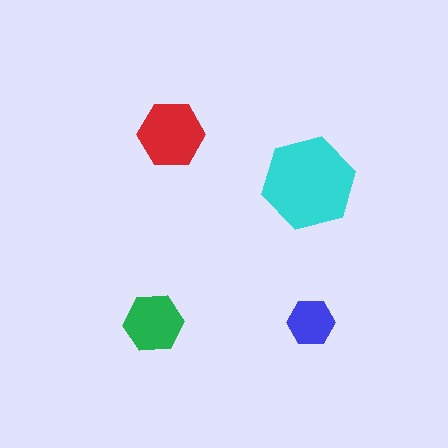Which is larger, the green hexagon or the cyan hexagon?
The cyan one.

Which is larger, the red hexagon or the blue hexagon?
The red one.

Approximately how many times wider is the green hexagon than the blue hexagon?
About 1.5 times wider.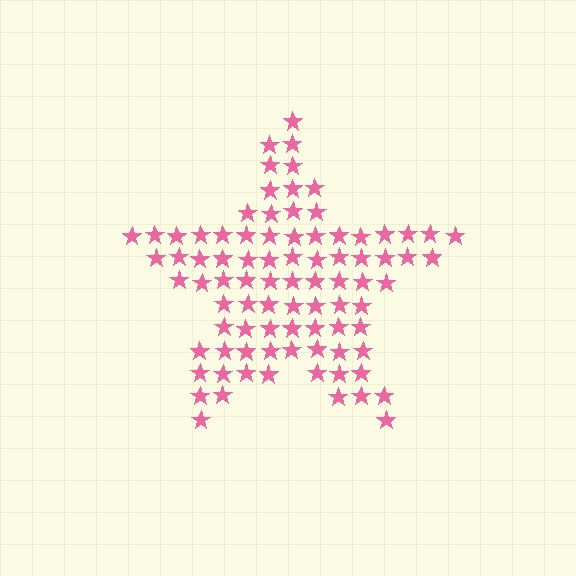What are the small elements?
The small elements are stars.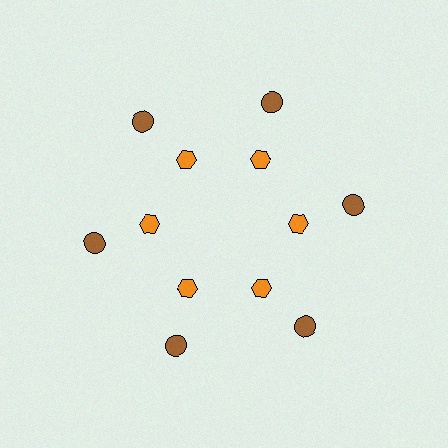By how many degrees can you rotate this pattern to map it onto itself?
The pattern maps onto itself every 60 degrees of rotation.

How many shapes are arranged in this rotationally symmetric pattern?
There are 12 shapes, arranged in 6 groups of 2.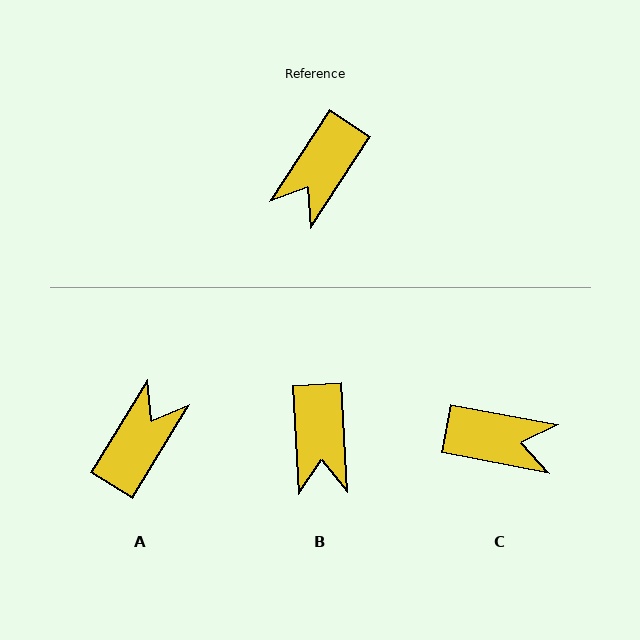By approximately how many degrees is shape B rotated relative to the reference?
Approximately 36 degrees counter-clockwise.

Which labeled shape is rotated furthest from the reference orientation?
A, about 178 degrees away.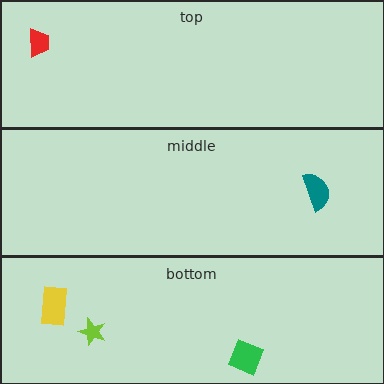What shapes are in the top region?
The red trapezoid.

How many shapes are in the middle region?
1.